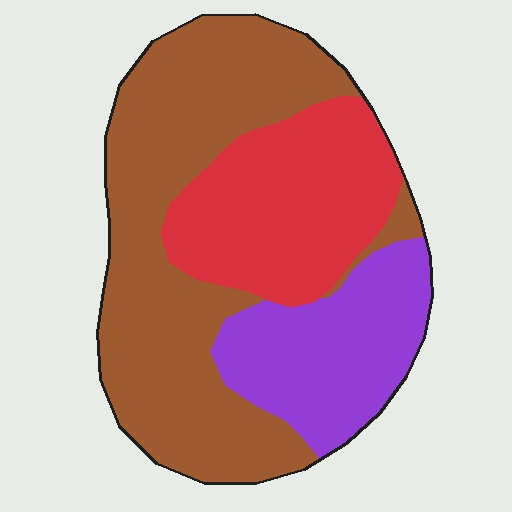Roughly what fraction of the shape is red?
Red covers about 25% of the shape.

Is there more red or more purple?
Red.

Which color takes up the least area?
Purple, at roughly 20%.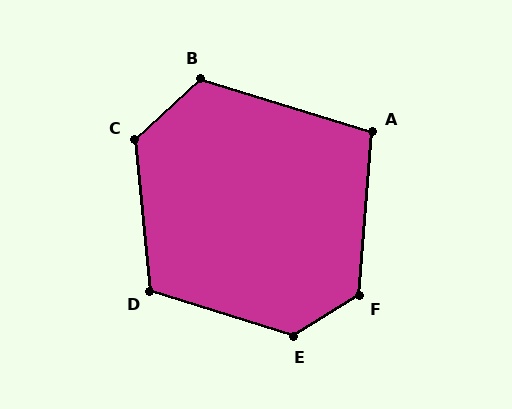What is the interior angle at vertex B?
Approximately 120 degrees (obtuse).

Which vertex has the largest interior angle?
E, at approximately 130 degrees.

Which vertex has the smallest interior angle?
A, at approximately 102 degrees.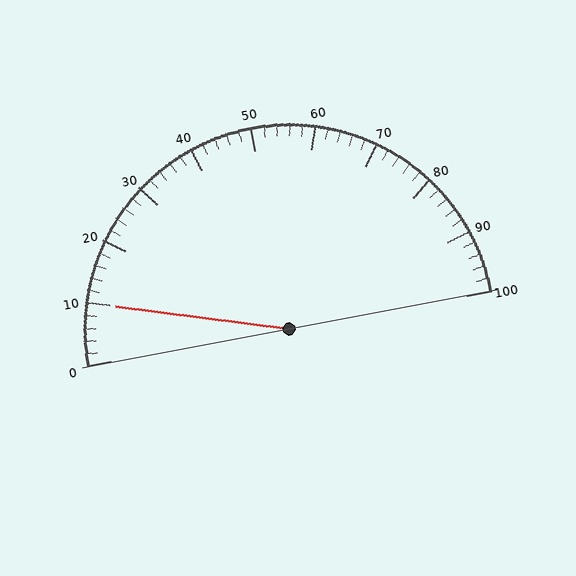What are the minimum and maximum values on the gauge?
The gauge ranges from 0 to 100.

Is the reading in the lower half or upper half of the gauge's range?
The reading is in the lower half of the range (0 to 100).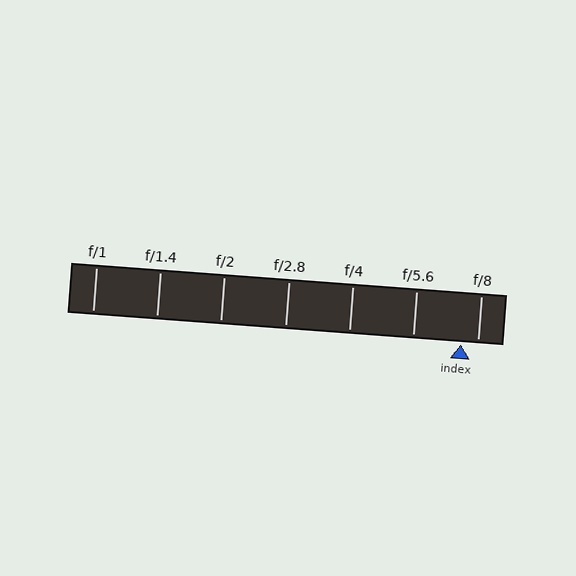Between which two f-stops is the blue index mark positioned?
The index mark is between f/5.6 and f/8.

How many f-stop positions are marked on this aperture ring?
There are 7 f-stop positions marked.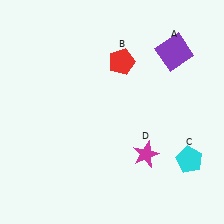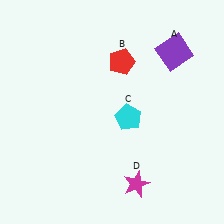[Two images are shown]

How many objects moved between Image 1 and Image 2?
2 objects moved between the two images.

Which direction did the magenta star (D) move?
The magenta star (D) moved down.